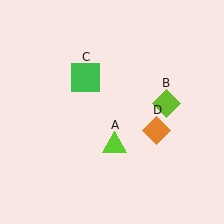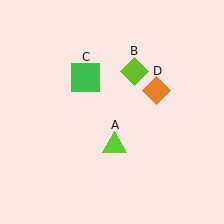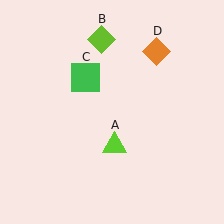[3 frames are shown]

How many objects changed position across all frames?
2 objects changed position: lime diamond (object B), orange diamond (object D).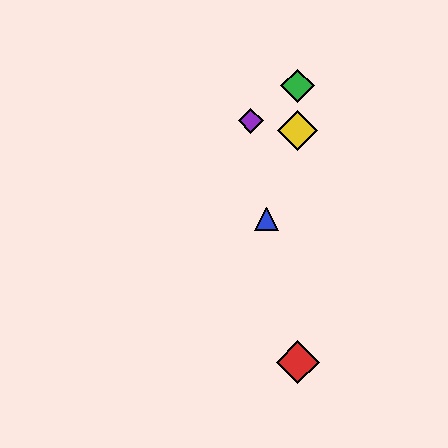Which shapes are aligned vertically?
The red diamond, the green diamond, the yellow diamond are aligned vertically.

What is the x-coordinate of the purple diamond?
The purple diamond is at x≈251.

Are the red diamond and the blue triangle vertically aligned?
No, the red diamond is at x≈298 and the blue triangle is at x≈266.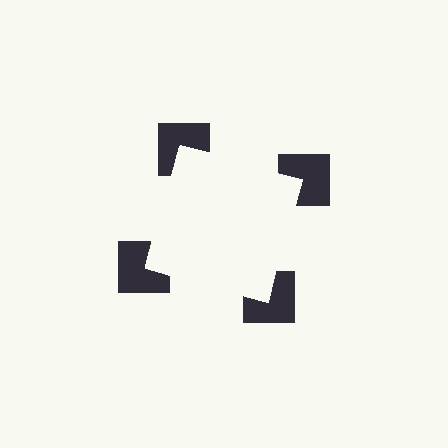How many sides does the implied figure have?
4 sides.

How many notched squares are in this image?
There are 4 — one at each vertex of the illusory square.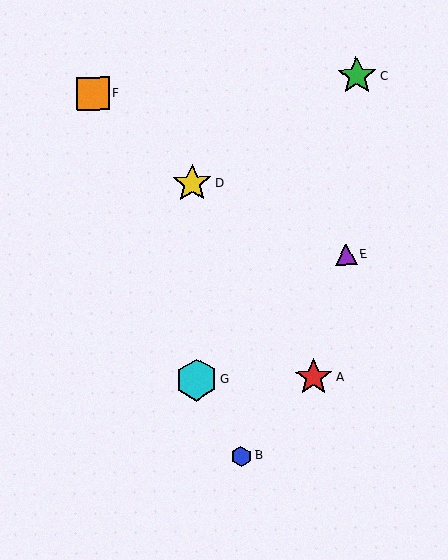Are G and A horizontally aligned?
Yes, both are at y≈380.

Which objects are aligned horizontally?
Objects A, G are aligned horizontally.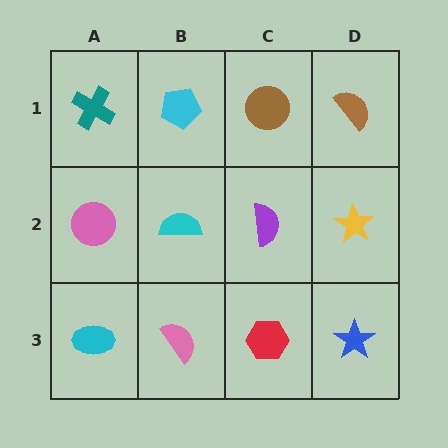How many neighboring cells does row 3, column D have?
2.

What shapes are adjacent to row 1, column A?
A pink circle (row 2, column A), a cyan pentagon (row 1, column B).